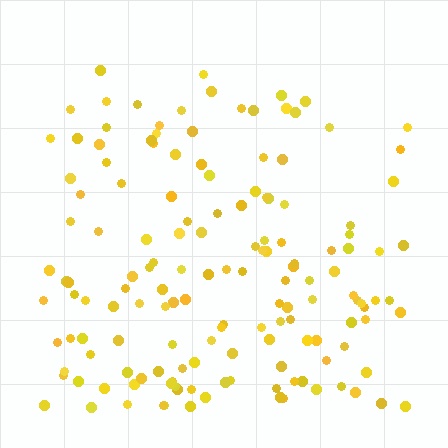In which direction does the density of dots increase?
From top to bottom, with the bottom side densest.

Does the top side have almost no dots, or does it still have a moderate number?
Still a moderate number, just noticeably fewer than the bottom.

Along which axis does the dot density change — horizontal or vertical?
Vertical.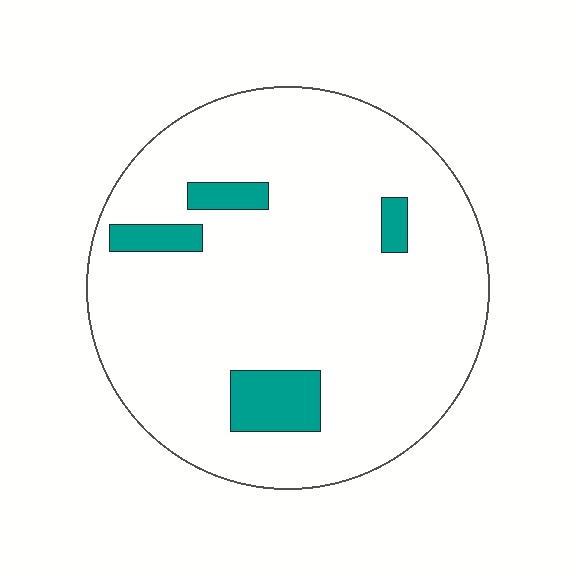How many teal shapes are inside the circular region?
4.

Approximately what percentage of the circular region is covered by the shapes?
Approximately 10%.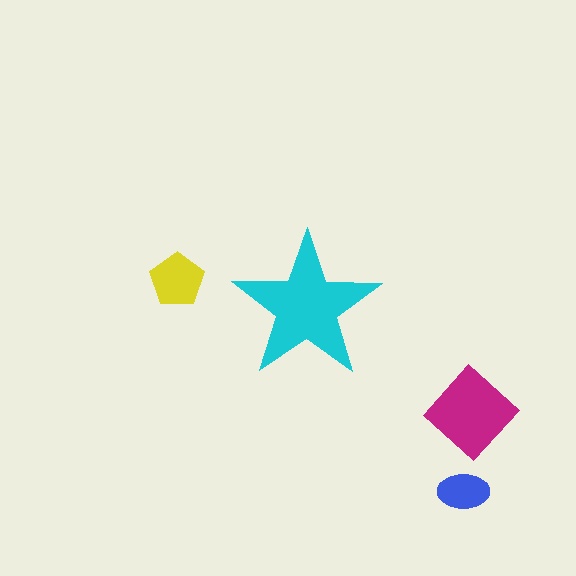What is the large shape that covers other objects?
A cyan star.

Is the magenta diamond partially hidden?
No, the magenta diamond is fully visible.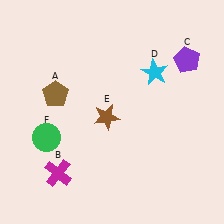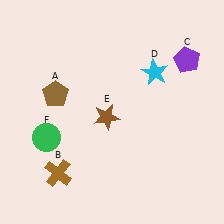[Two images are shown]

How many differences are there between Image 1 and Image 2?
There is 1 difference between the two images.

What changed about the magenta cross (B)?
In Image 1, B is magenta. In Image 2, it changed to brown.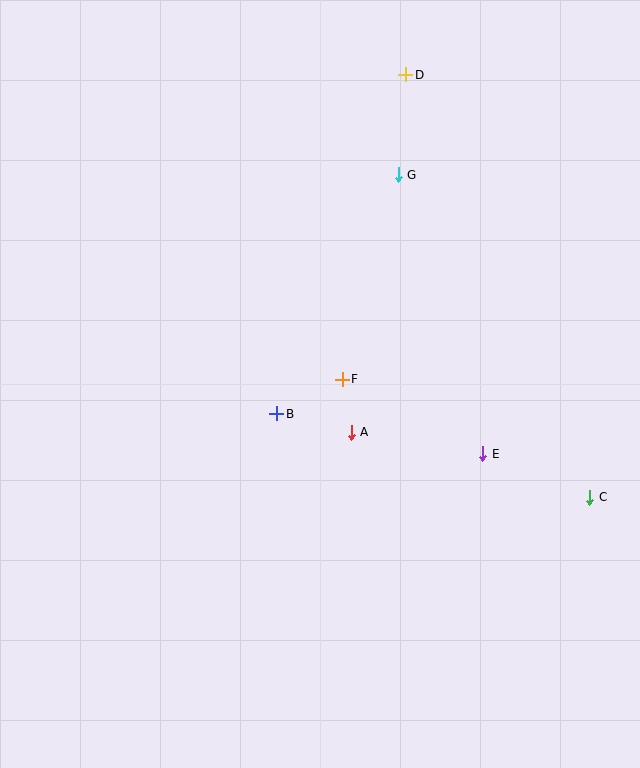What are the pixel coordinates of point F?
Point F is at (342, 379).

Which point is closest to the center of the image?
Point F at (342, 379) is closest to the center.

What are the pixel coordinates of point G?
Point G is at (398, 175).